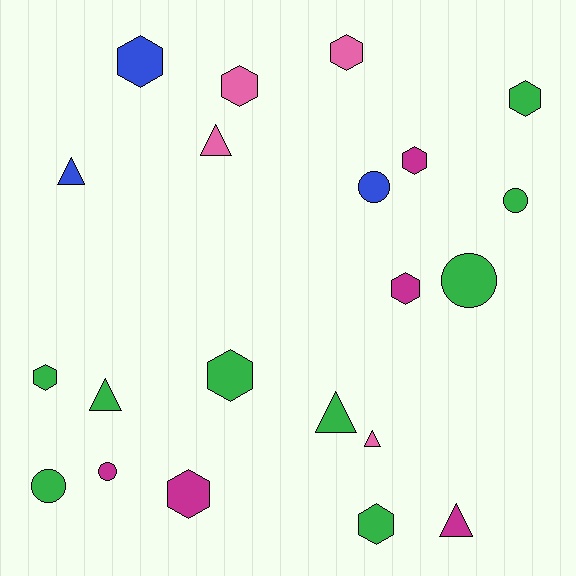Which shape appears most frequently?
Hexagon, with 10 objects.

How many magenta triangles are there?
There is 1 magenta triangle.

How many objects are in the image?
There are 21 objects.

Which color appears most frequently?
Green, with 9 objects.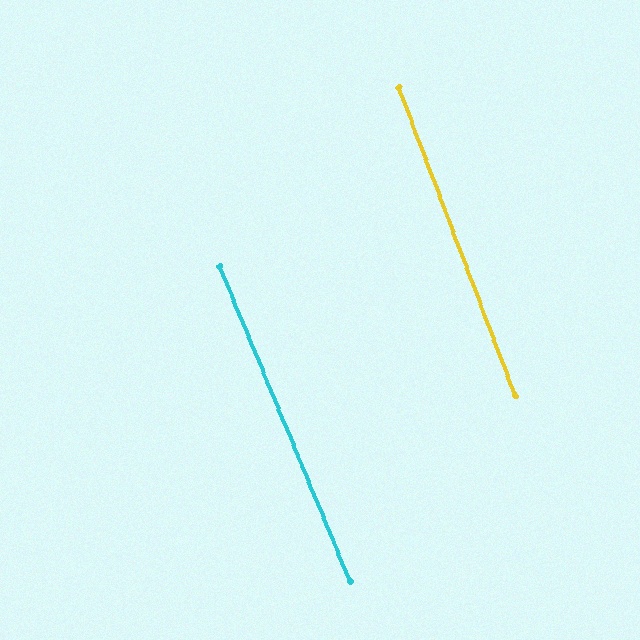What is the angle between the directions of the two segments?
Approximately 2 degrees.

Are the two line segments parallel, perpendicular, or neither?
Parallel — their directions differ by only 1.8°.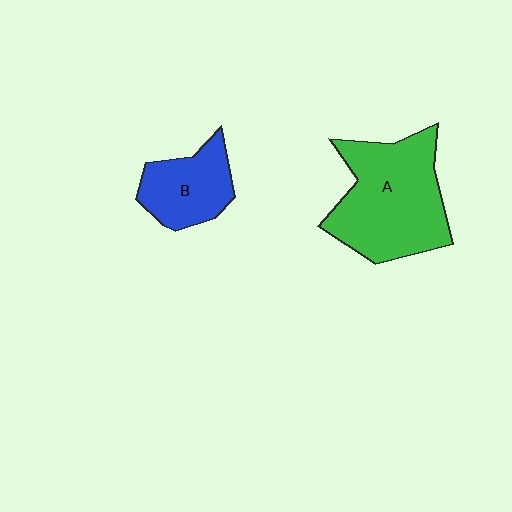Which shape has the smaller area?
Shape B (blue).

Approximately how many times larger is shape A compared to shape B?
Approximately 2.0 times.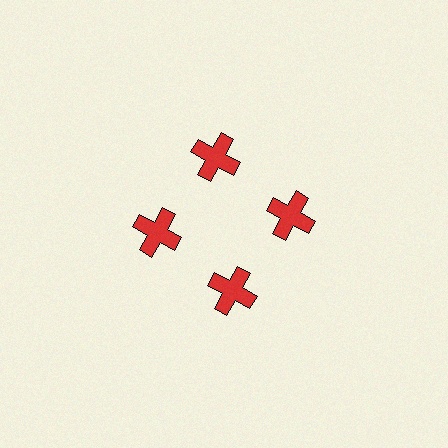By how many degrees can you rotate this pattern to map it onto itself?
The pattern maps onto itself every 90 degrees of rotation.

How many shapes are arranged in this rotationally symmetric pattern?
There are 4 shapes, arranged in 4 groups of 1.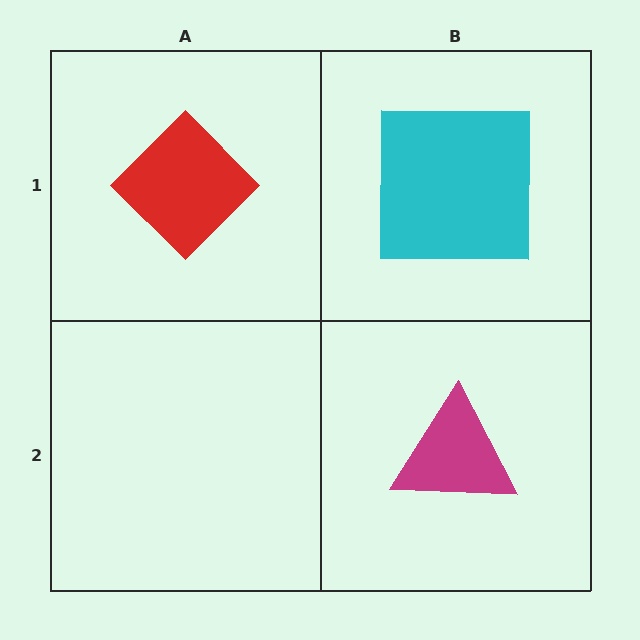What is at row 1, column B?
A cyan square.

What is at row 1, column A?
A red diamond.